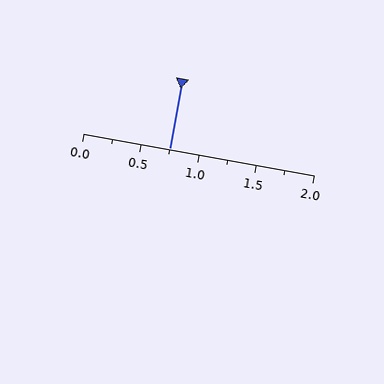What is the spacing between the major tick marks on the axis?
The major ticks are spaced 0.5 apart.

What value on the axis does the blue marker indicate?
The marker indicates approximately 0.75.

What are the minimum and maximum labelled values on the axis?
The axis runs from 0.0 to 2.0.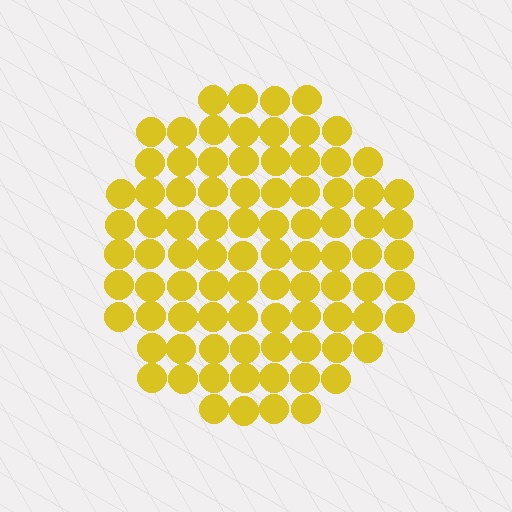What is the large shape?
The large shape is a circle.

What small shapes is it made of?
It is made of small circles.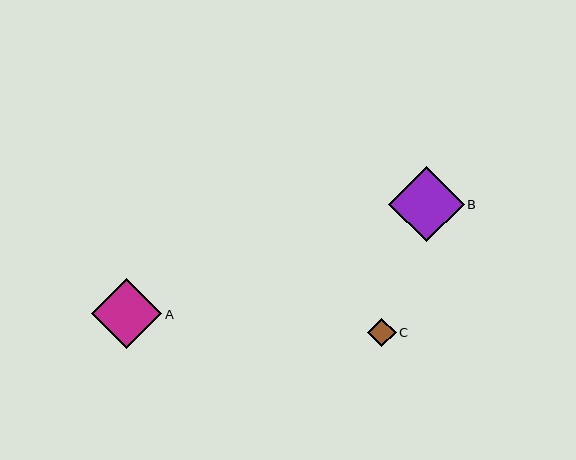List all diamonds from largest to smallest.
From largest to smallest: B, A, C.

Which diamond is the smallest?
Diamond C is the smallest with a size of approximately 29 pixels.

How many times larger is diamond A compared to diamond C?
Diamond A is approximately 2.5 times the size of diamond C.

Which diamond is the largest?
Diamond B is the largest with a size of approximately 76 pixels.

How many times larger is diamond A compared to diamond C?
Diamond A is approximately 2.5 times the size of diamond C.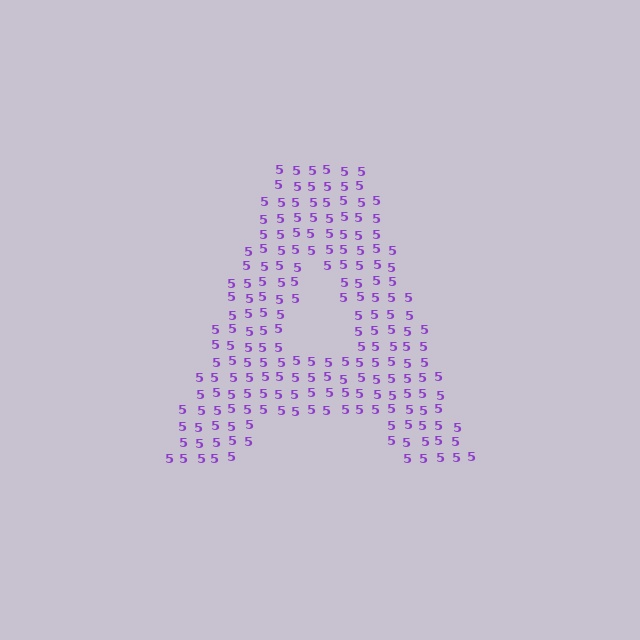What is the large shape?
The large shape is the letter A.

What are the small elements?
The small elements are digit 5's.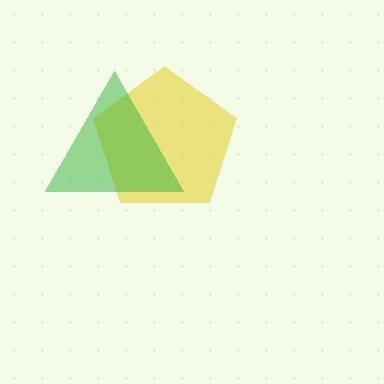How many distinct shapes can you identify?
There are 2 distinct shapes: a yellow pentagon, a green triangle.